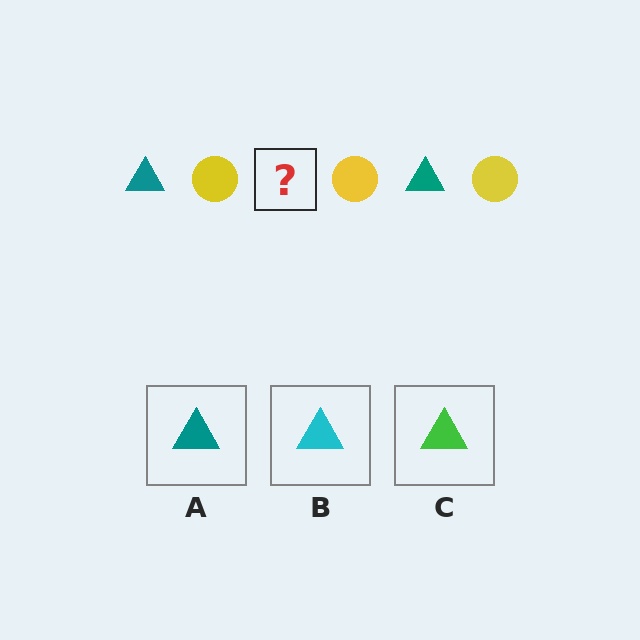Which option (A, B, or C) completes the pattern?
A.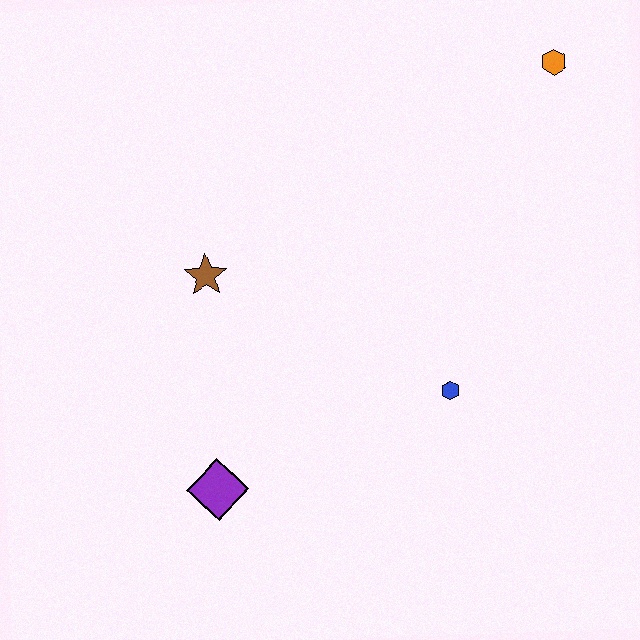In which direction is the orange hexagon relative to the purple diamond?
The orange hexagon is above the purple diamond.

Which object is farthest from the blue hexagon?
The orange hexagon is farthest from the blue hexagon.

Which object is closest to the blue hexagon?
The purple diamond is closest to the blue hexagon.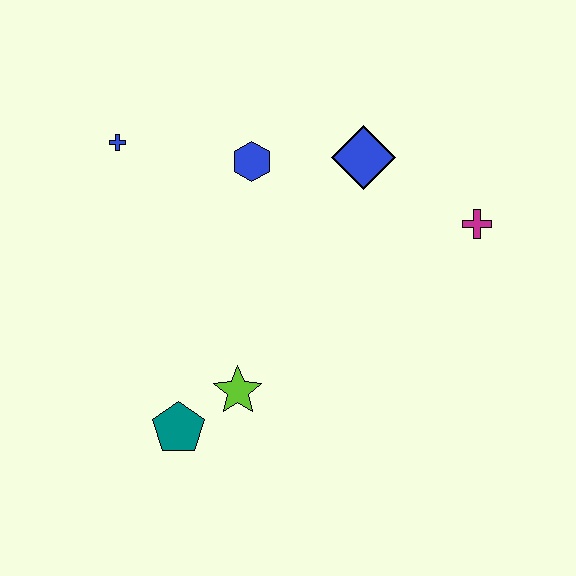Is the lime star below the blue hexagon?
Yes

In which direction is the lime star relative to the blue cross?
The lime star is below the blue cross.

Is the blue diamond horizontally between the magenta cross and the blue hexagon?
Yes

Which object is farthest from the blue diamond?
The teal pentagon is farthest from the blue diamond.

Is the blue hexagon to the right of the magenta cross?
No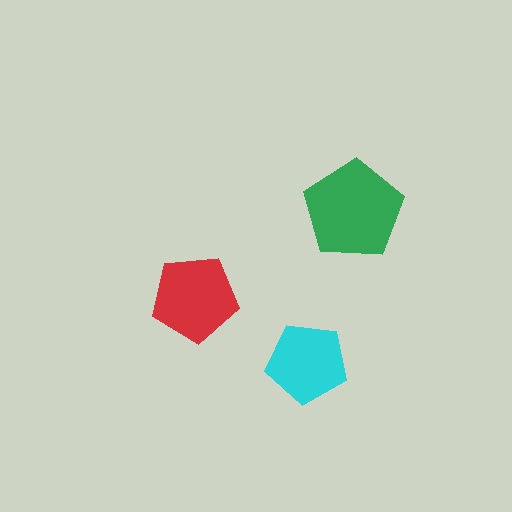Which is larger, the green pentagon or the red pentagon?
The green one.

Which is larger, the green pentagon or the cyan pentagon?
The green one.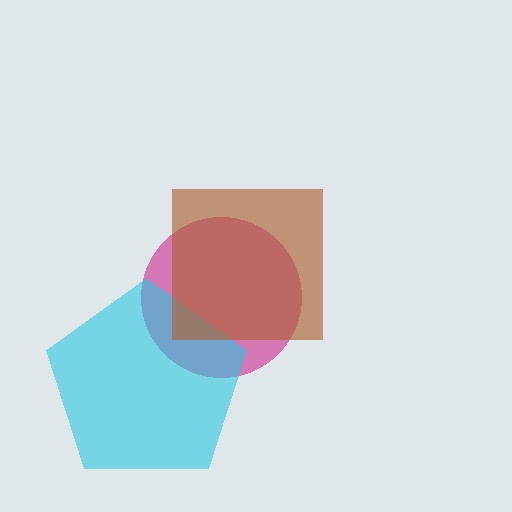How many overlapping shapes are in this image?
There are 3 overlapping shapes in the image.